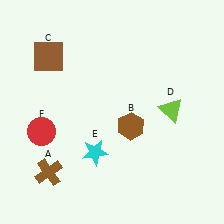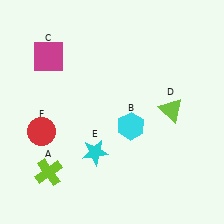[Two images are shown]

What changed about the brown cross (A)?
In Image 1, A is brown. In Image 2, it changed to lime.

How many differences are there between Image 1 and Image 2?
There are 3 differences between the two images.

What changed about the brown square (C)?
In Image 1, C is brown. In Image 2, it changed to magenta.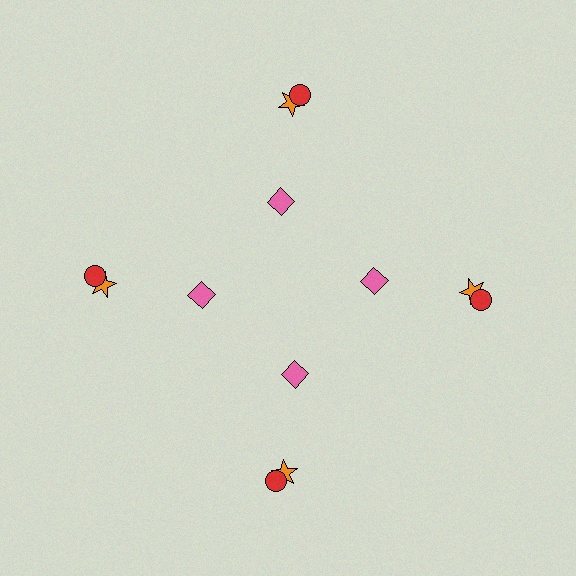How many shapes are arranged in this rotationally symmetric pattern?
There are 12 shapes, arranged in 4 groups of 3.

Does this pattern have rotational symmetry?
Yes, this pattern has 4-fold rotational symmetry. It looks the same after rotating 90 degrees around the center.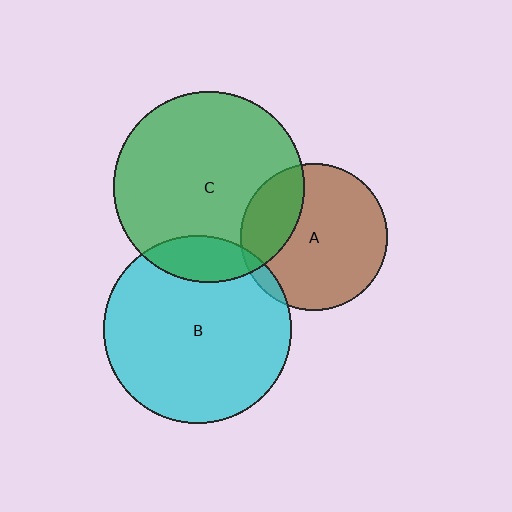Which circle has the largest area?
Circle C (green).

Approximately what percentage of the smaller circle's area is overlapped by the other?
Approximately 5%.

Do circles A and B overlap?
Yes.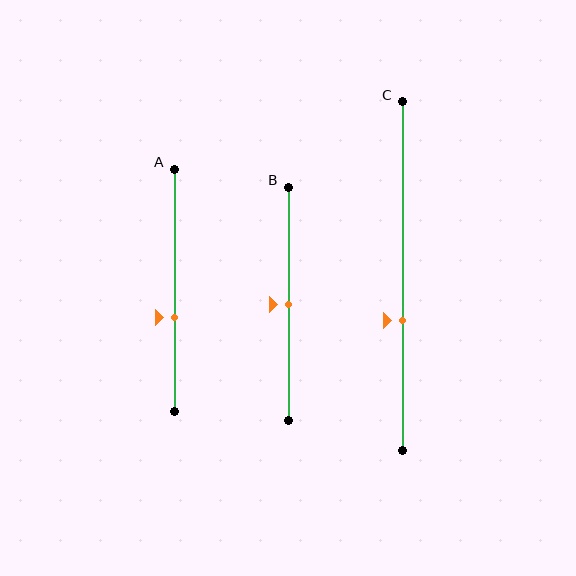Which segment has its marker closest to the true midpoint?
Segment B has its marker closest to the true midpoint.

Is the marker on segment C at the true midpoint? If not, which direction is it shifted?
No, the marker on segment C is shifted downward by about 13% of the segment length.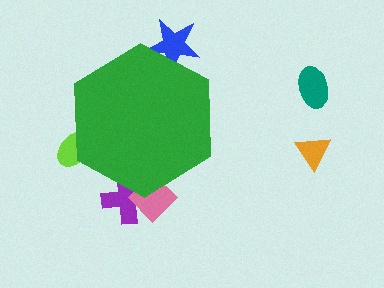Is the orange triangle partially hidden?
No, the orange triangle is fully visible.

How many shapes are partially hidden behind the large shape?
4 shapes are partially hidden.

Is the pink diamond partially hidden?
Yes, the pink diamond is partially hidden behind the green hexagon.